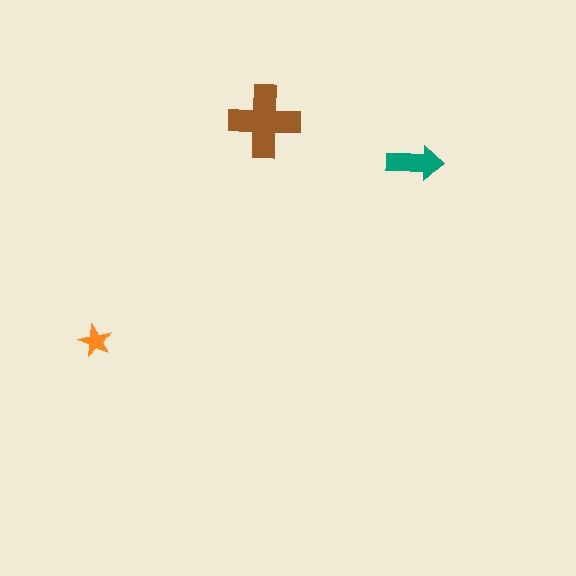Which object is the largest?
The brown cross.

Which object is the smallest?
The orange star.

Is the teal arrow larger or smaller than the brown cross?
Smaller.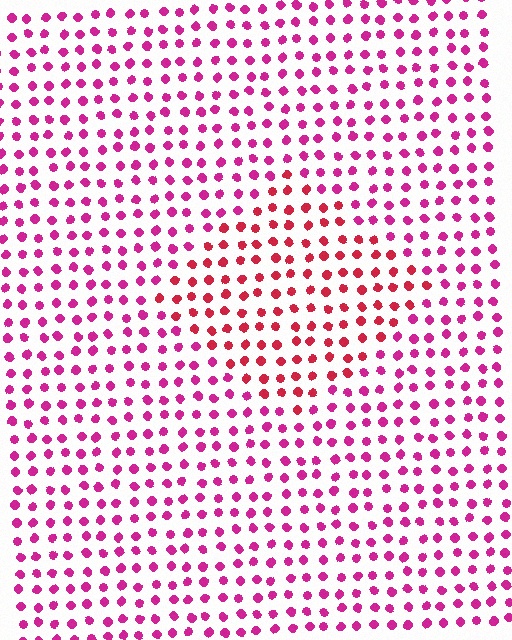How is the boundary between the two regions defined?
The boundary is defined purely by a slight shift in hue (about 29 degrees). Spacing, size, and orientation are identical on both sides.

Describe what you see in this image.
The image is filled with small magenta elements in a uniform arrangement. A diamond-shaped region is visible where the elements are tinted to a slightly different hue, forming a subtle color boundary.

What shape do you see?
I see a diamond.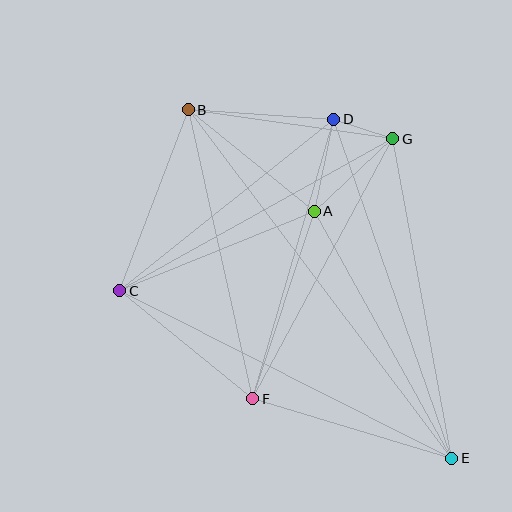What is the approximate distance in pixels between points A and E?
The distance between A and E is approximately 283 pixels.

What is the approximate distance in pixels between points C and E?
The distance between C and E is approximately 372 pixels.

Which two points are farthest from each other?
Points B and E are farthest from each other.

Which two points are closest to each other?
Points D and G are closest to each other.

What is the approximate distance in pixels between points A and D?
The distance between A and D is approximately 94 pixels.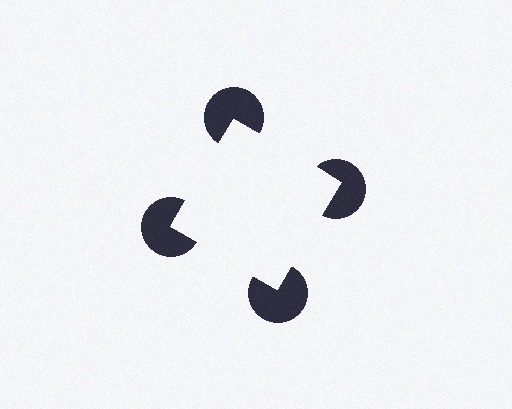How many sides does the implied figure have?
4 sides.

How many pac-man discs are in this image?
There are 4 — one at each vertex of the illusory square.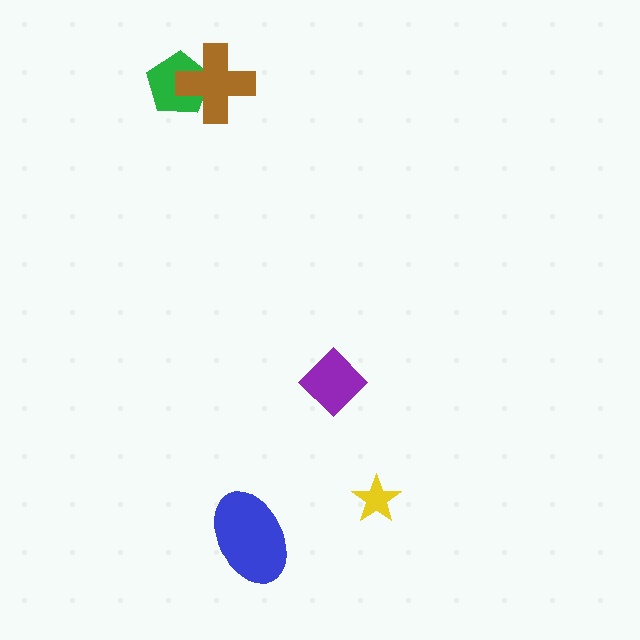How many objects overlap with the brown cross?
1 object overlaps with the brown cross.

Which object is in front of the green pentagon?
The brown cross is in front of the green pentagon.